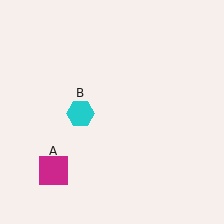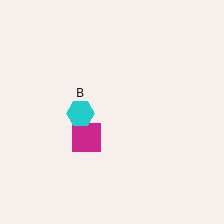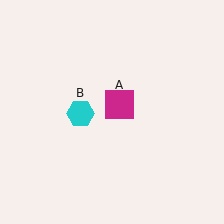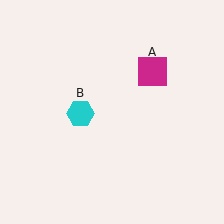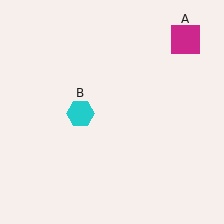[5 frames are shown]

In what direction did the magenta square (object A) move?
The magenta square (object A) moved up and to the right.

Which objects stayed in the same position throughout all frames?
Cyan hexagon (object B) remained stationary.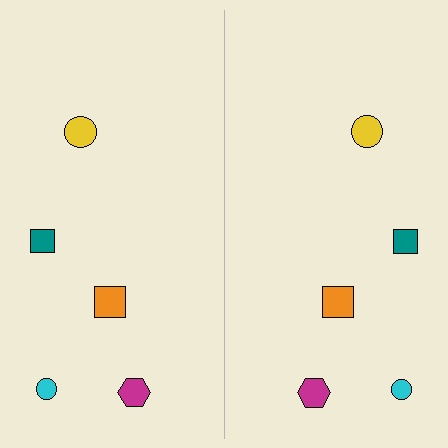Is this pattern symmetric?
Yes, this pattern has bilateral (reflection) symmetry.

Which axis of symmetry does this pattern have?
The pattern has a vertical axis of symmetry running through the center of the image.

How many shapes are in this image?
There are 10 shapes in this image.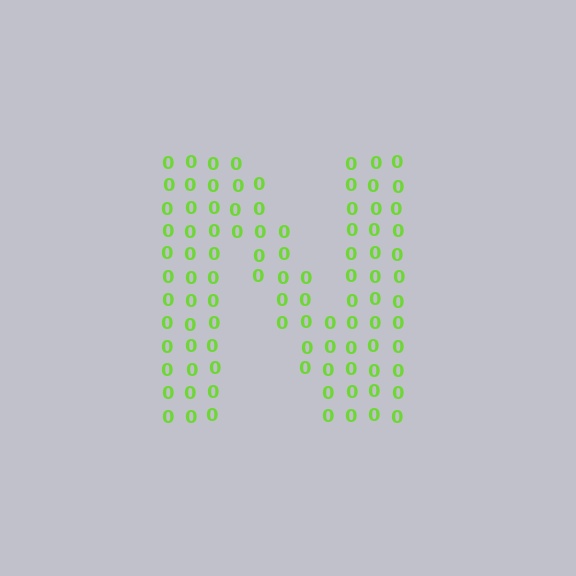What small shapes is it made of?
It is made of small digit 0's.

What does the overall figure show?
The overall figure shows the letter N.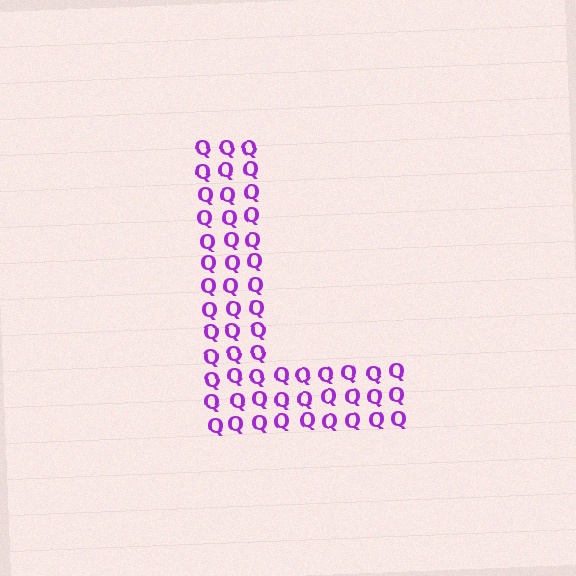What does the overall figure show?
The overall figure shows the letter L.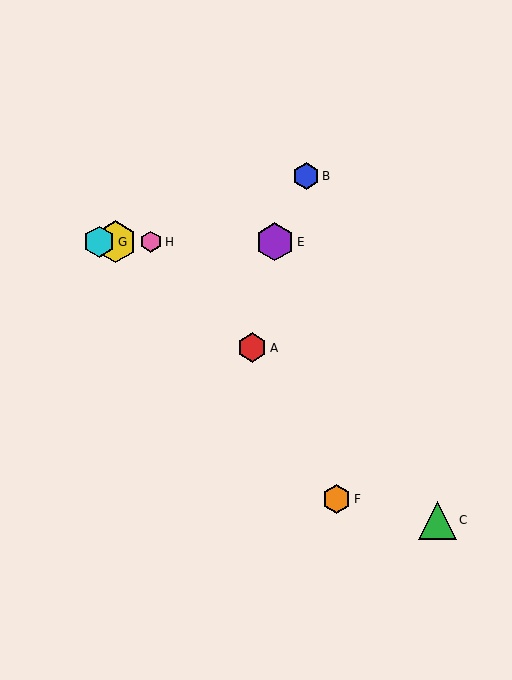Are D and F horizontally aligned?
No, D is at y≈242 and F is at y≈499.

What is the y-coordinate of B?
Object B is at y≈176.